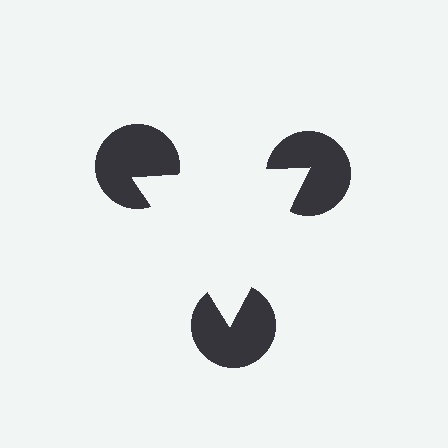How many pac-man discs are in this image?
There are 3 — one at each vertex of the illusory triangle.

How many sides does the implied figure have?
3 sides.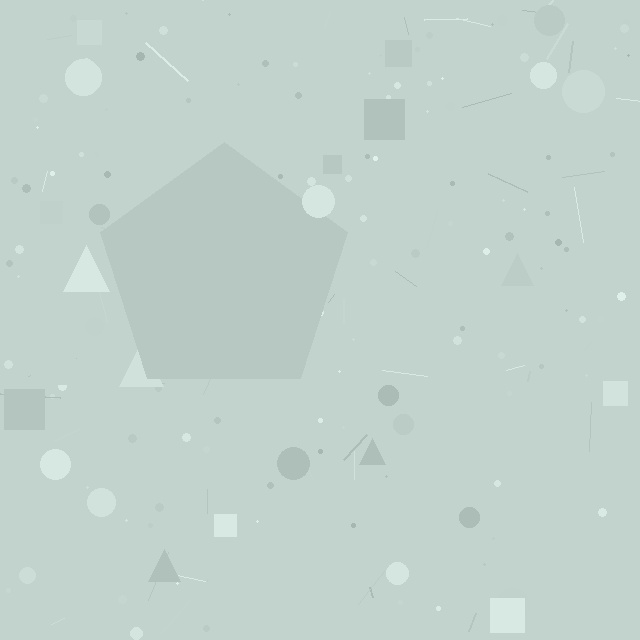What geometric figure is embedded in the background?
A pentagon is embedded in the background.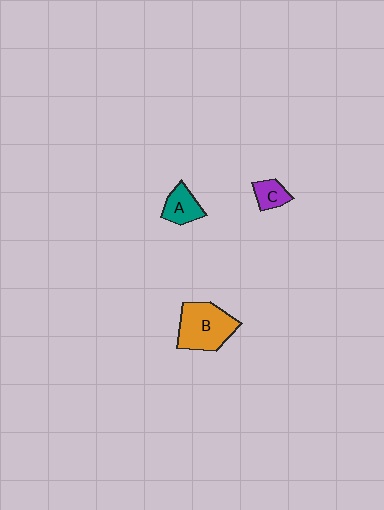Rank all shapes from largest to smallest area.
From largest to smallest: B (orange), A (teal), C (purple).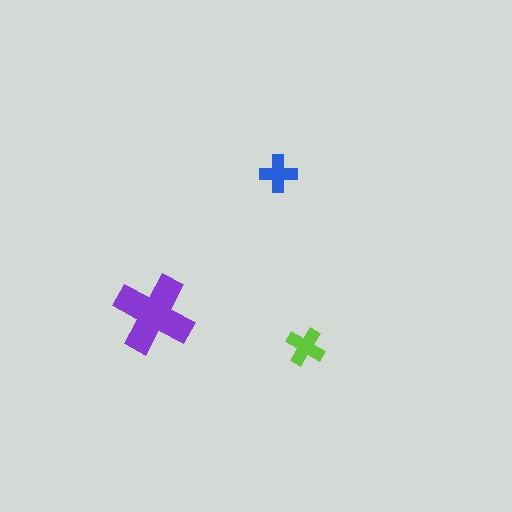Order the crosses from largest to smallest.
the purple one, the lime one, the blue one.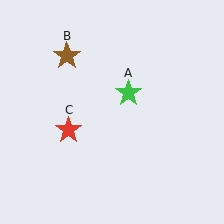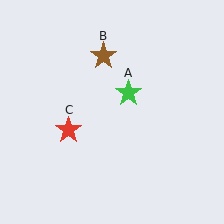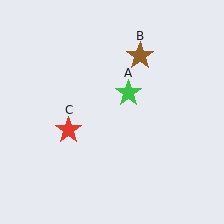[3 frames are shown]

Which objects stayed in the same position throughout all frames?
Green star (object A) and red star (object C) remained stationary.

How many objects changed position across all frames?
1 object changed position: brown star (object B).